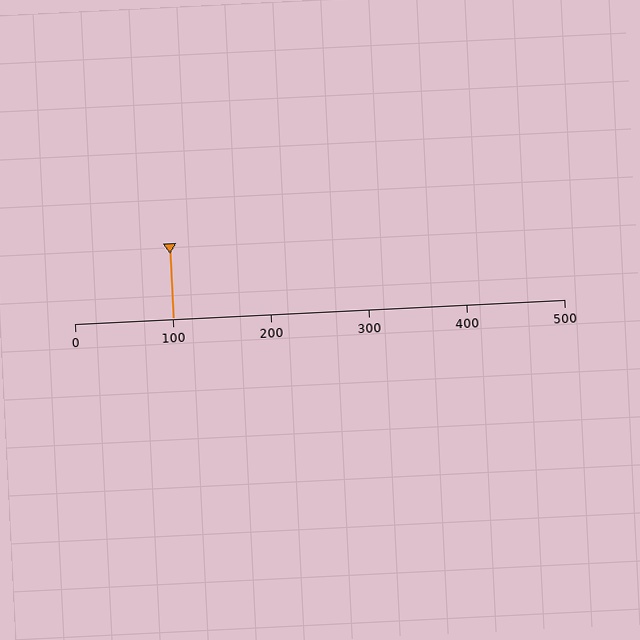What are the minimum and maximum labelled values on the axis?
The axis runs from 0 to 500.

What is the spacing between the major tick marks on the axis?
The major ticks are spaced 100 apart.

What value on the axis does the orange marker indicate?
The marker indicates approximately 100.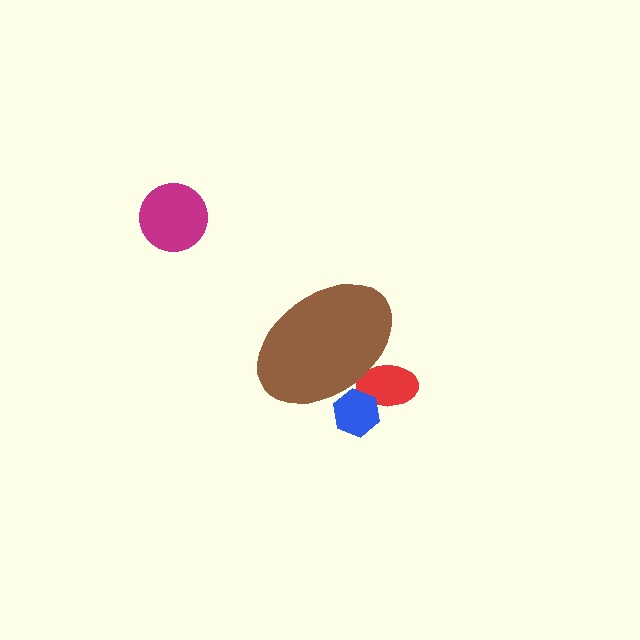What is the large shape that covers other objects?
A brown ellipse.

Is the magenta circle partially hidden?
No, the magenta circle is fully visible.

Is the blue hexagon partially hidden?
Yes, the blue hexagon is partially hidden behind the brown ellipse.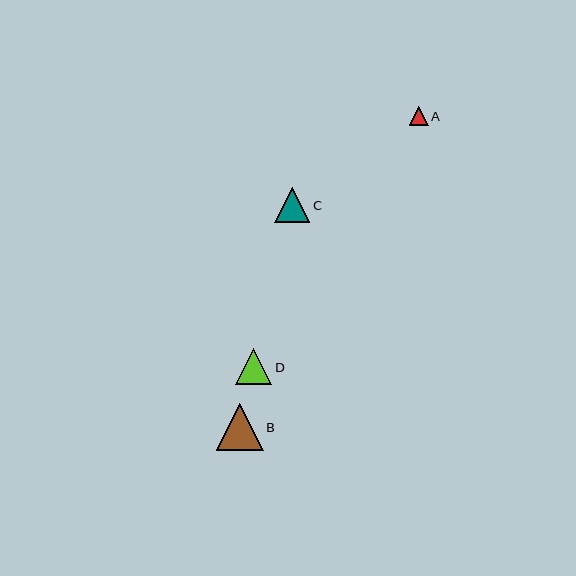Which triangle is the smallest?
Triangle A is the smallest with a size of approximately 19 pixels.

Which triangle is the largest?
Triangle B is the largest with a size of approximately 47 pixels.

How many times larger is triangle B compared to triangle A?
Triangle B is approximately 2.5 times the size of triangle A.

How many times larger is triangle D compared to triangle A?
Triangle D is approximately 1.9 times the size of triangle A.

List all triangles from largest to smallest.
From largest to smallest: B, D, C, A.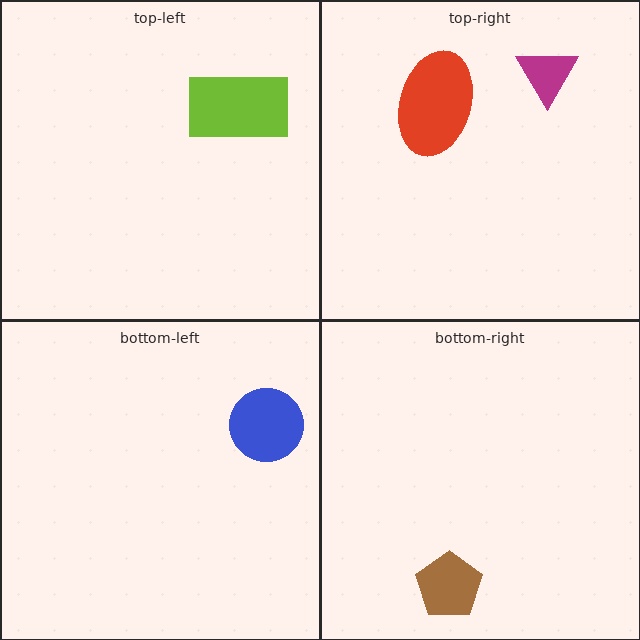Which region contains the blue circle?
The bottom-left region.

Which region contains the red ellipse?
The top-right region.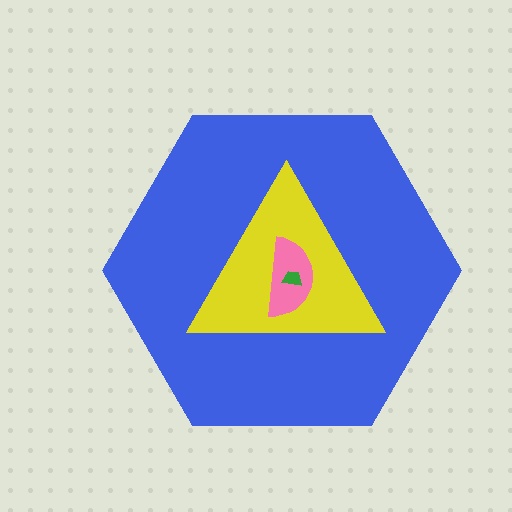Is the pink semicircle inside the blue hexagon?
Yes.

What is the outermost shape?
The blue hexagon.